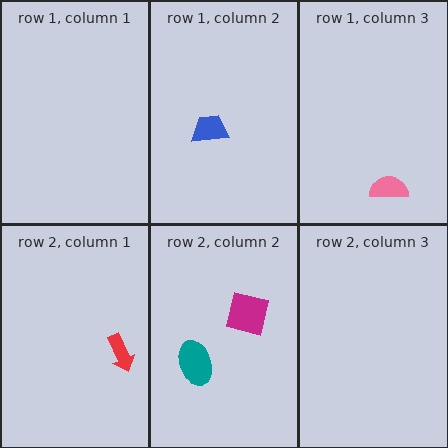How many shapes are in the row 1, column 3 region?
1.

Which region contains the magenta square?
The row 2, column 2 region.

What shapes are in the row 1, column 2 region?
The blue trapezoid.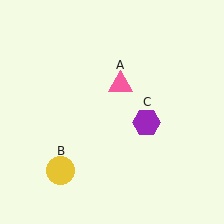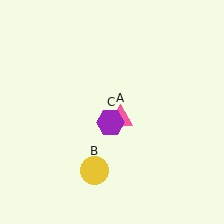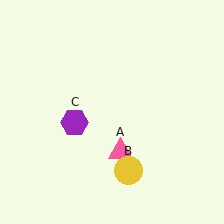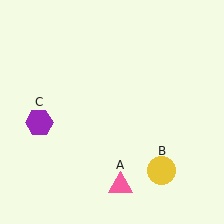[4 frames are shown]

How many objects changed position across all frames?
3 objects changed position: pink triangle (object A), yellow circle (object B), purple hexagon (object C).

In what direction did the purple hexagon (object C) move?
The purple hexagon (object C) moved left.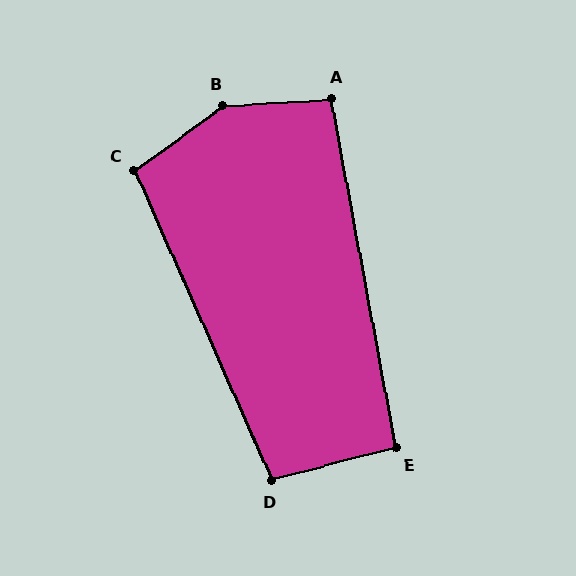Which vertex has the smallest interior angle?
E, at approximately 94 degrees.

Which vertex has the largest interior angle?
B, at approximately 147 degrees.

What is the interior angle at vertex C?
Approximately 102 degrees (obtuse).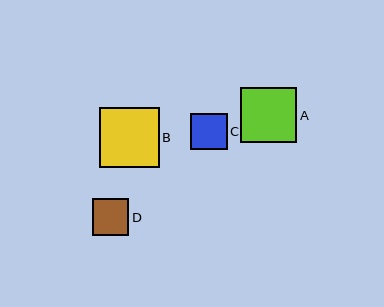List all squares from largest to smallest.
From largest to smallest: B, A, C, D.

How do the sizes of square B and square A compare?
Square B and square A are approximately the same size.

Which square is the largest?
Square B is the largest with a size of approximately 60 pixels.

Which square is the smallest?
Square D is the smallest with a size of approximately 36 pixels.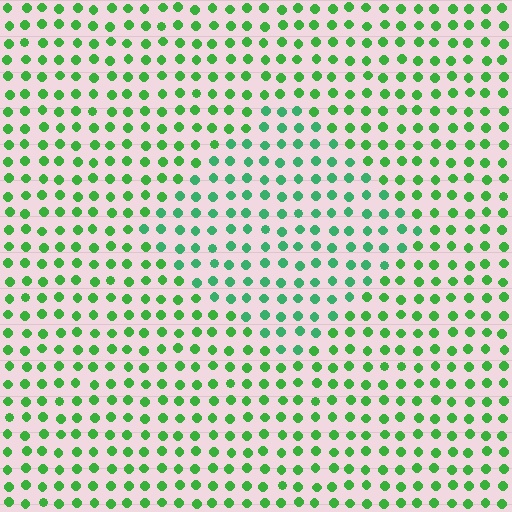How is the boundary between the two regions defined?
The boundary is defined purely by a slight shift in hue (about 25 degrees). Spacing, size, and orientation are identical on both sides.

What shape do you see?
I see a diamond.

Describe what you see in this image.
The image is filled with small green elements in a uniform arrangement. A diamond-shaped region is visible where the elements are tinted to a slightly different hue, forming a subtle color boundary.